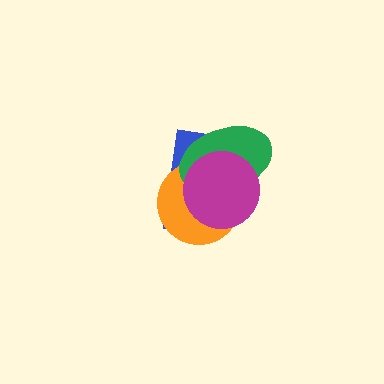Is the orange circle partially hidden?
Yes, it is partially covered by another shape.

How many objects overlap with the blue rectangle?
3 objects overlap with the blue rectangle.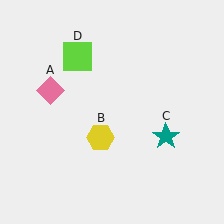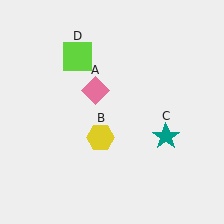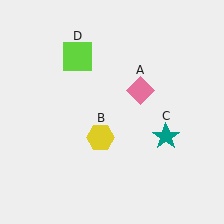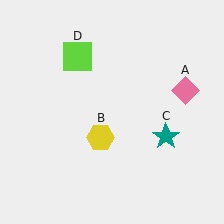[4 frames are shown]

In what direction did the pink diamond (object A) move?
The pink diamond (object A) moved right.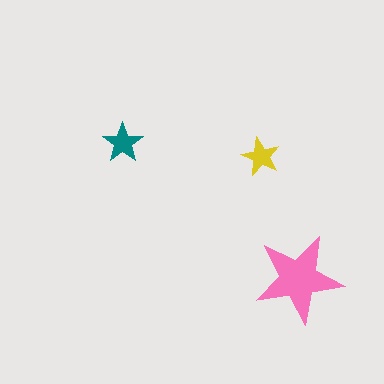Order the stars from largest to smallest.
the pink one, the teal one, the yellow one.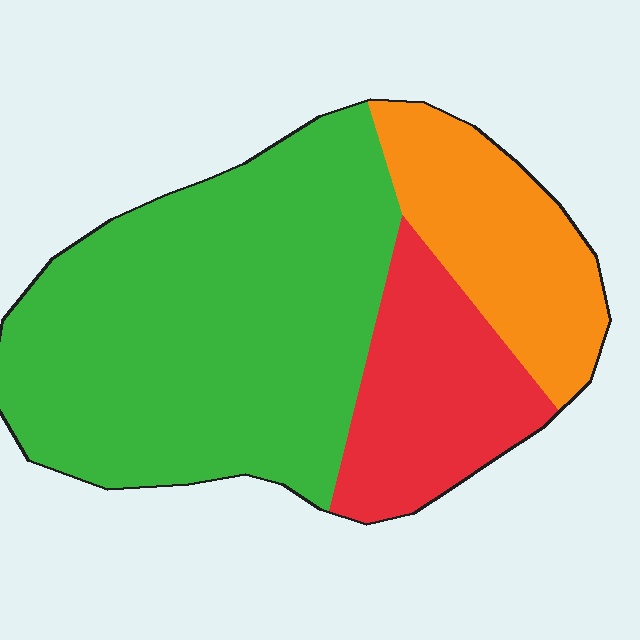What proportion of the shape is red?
Red covers 20% of the shape.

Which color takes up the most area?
Green, at roughly 60%.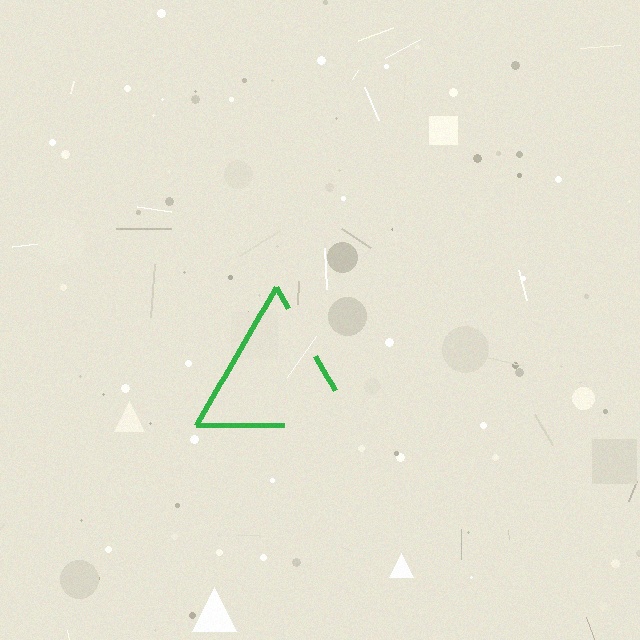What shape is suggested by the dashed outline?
The dashed outline suggests a triangle.